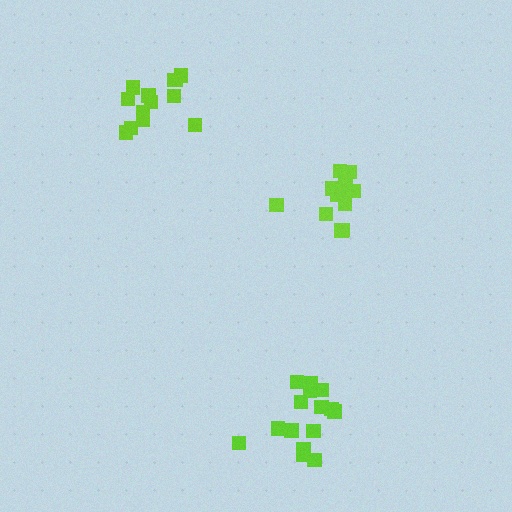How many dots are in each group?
Group 1: 15 dots, Group 2: 13 dots, Group 3: 12 dots (40 total).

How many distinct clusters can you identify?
There are 3 distinct clusters.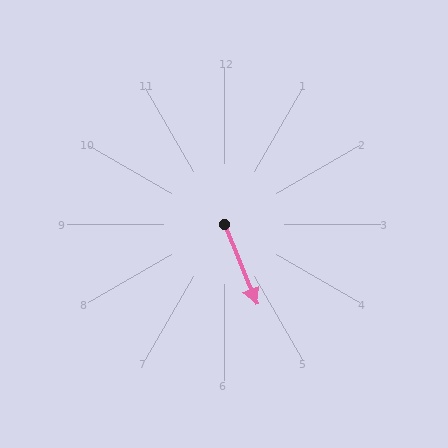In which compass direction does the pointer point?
South.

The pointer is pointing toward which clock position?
Roughly 5 o'clock.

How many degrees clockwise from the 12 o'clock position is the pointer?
Approximately 158 degrees.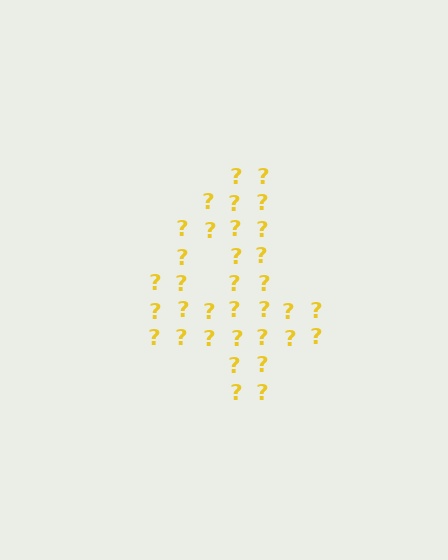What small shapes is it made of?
It is made of small question marks.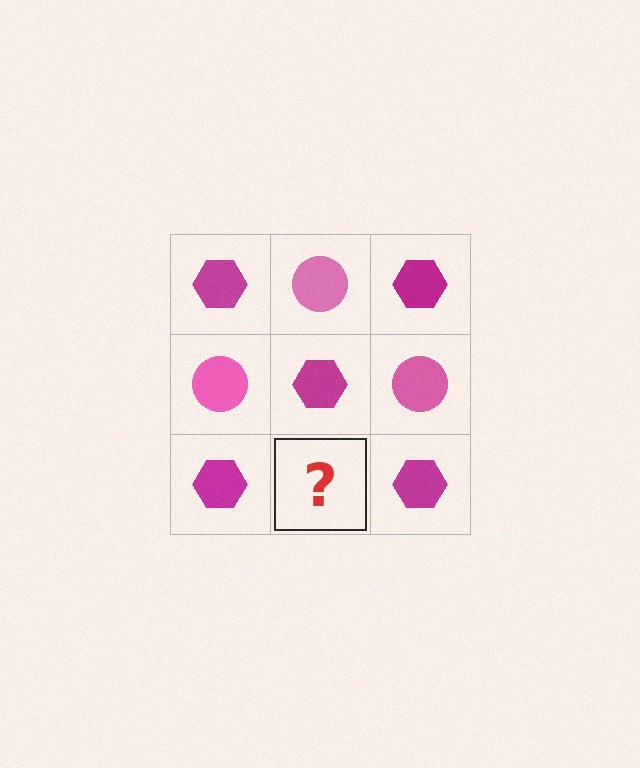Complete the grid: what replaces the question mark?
The question mark should be replaced with a pink circle.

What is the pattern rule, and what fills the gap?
The rule is that it alternates magenta hexagon and pink circle in a checkerboard pattern. The gap should be filled with a pink circle.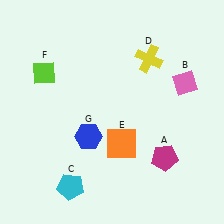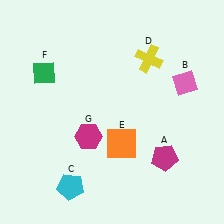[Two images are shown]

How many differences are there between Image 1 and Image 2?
There are 2 differences between the two images.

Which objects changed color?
F changed from lime to green. G changed from blue to magenta.